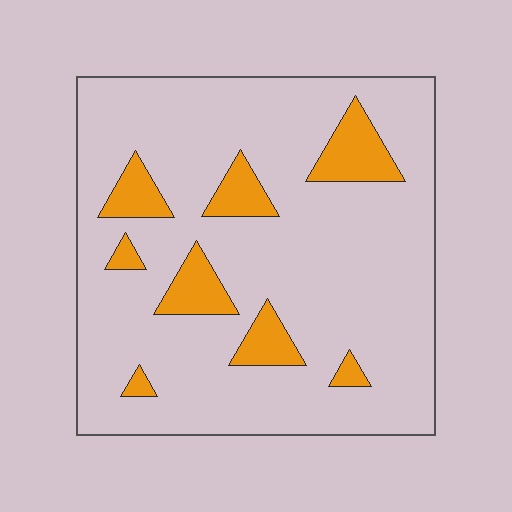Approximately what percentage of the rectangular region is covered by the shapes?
Approximately 15%.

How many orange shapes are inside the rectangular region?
8.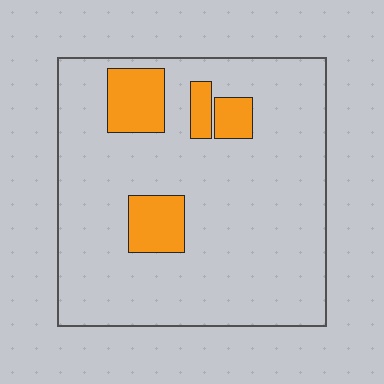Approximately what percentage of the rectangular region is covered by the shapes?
Approximately 15%.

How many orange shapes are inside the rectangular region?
4.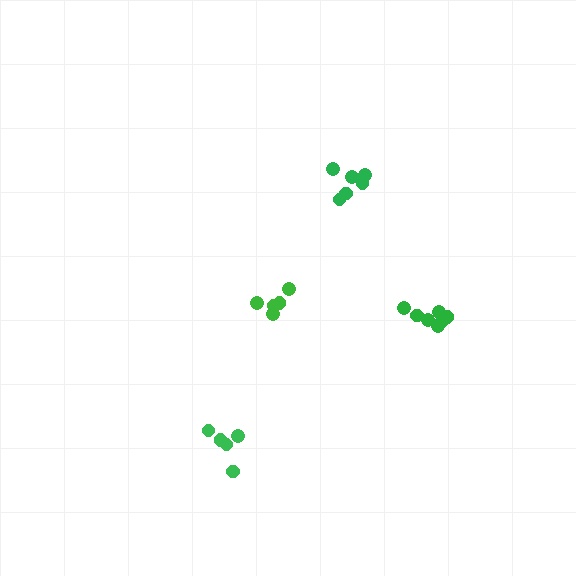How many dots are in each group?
Group 1: 7 dots, Group 2: 5 dots, Group 3: 5 dots, Group 4: 6 dots (23 total).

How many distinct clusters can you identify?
There are 4 distinct clusters.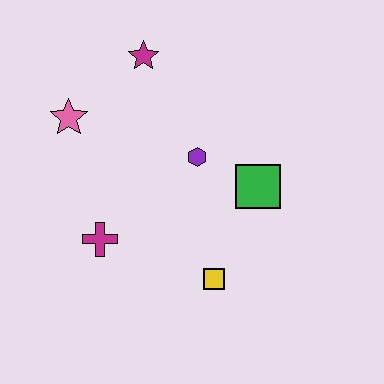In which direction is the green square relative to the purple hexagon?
The green square is to the right of the purple hexagon.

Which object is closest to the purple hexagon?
The green square is closest to the purple hexagon.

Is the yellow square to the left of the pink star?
No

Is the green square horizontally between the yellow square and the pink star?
No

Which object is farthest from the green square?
The pink star is farthest from the green square.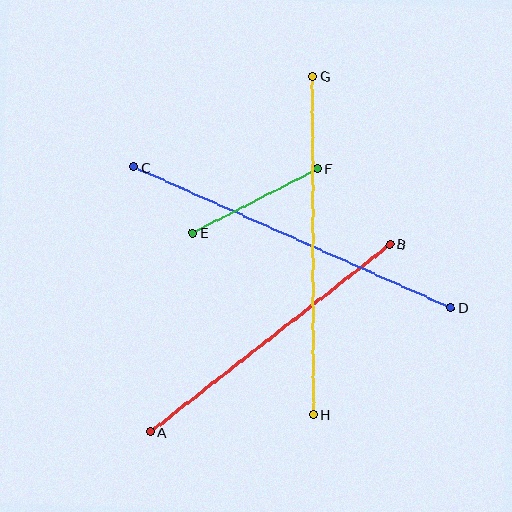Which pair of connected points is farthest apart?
Points C and D are farthest apart.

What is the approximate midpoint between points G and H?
The midpoint is at approximately (313, 245) pixels.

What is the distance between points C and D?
The distance is approximately 347 pixels.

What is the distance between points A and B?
The distance is approximately 304 pixels.